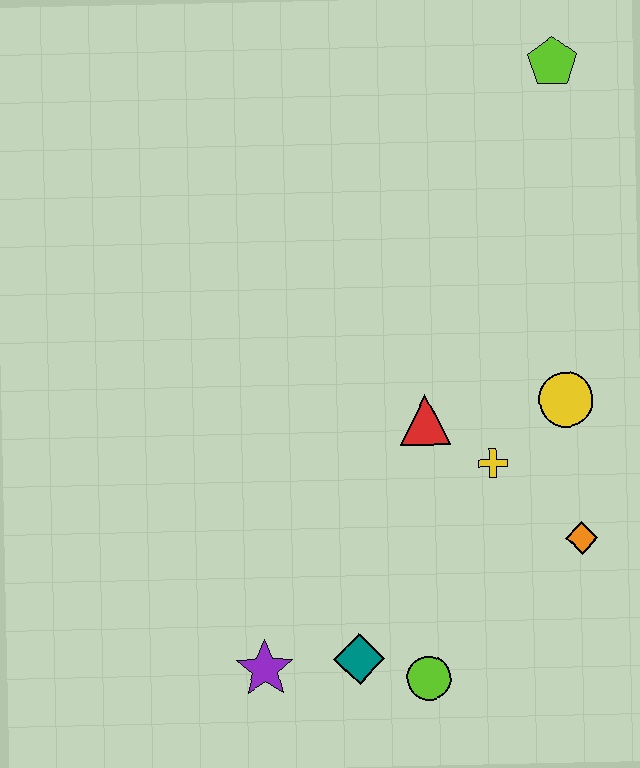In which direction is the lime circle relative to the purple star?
The lime circle is to the right of the purple star.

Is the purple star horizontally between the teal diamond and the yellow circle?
No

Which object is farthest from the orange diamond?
The lime pentagon is farthest from the orange diamond.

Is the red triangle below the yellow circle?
Yes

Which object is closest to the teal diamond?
The lime circle is closest to the teal diamond.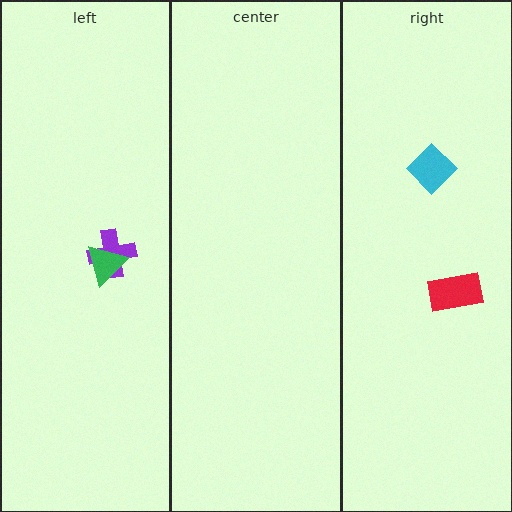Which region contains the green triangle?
The left region.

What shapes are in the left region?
The purple cross, the green triangle.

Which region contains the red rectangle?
The right region.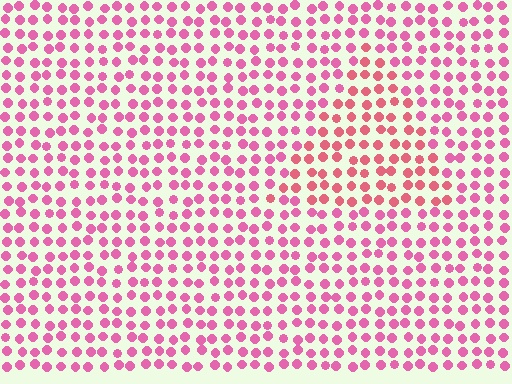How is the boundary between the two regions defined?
The boundary is defined purely by a slight shift in hue (about 23 degrees). Spacing, size, and orientation are identical on both sides.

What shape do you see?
I see a triangle.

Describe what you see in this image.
The image is filled with small pink elements in a uniform arrangement. A triangle-shaped region is visible where the elements are tinted to a slightly different hue, forming a subtle color boundary.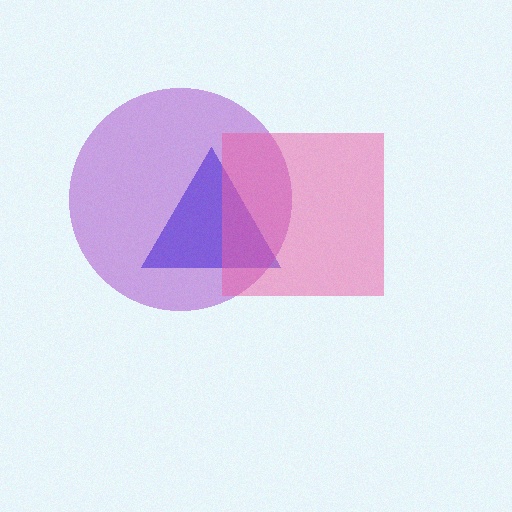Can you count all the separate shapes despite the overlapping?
Yes, there are 3 separate shapes.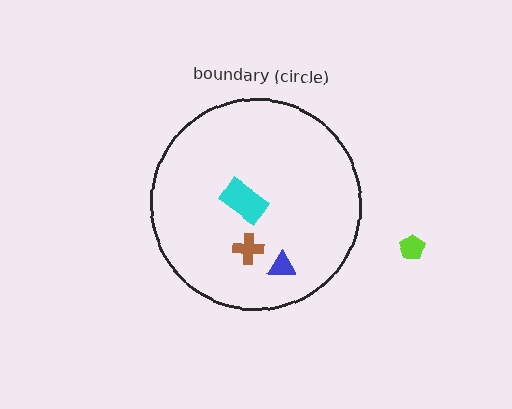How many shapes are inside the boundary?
3 inside, 1 outside.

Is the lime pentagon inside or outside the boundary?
Outside.